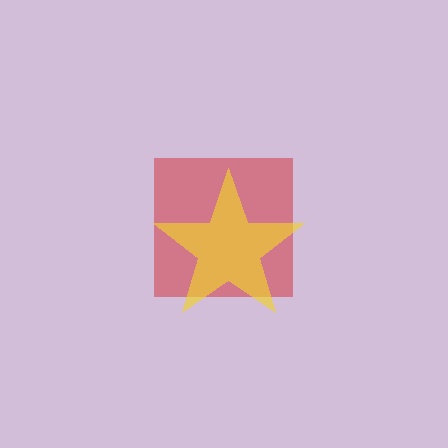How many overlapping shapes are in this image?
There are 2 overlapping shapes in the image.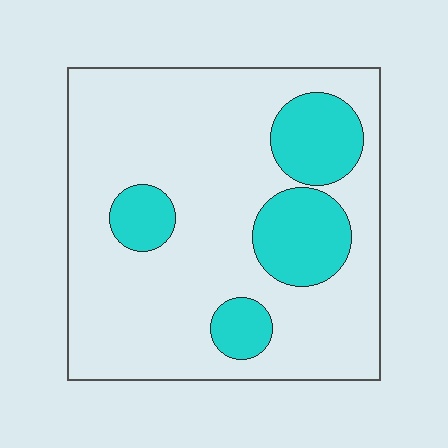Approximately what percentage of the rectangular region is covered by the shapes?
Approximately 20%.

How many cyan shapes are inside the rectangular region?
4.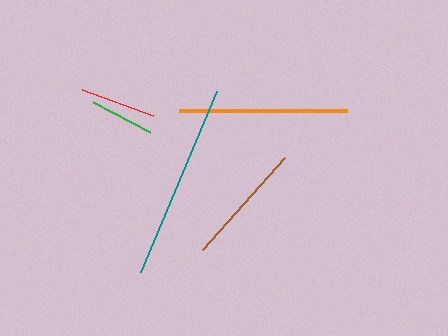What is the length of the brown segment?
The brown segment is approximately 123 pixels long.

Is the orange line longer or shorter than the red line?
The orange line is longer than the red line.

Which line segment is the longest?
The teal line is the longest at approximately 196 pixels.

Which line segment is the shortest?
The green line is the shortest at approximately 65 pixels.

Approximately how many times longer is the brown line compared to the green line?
The brown line is approximately 1.9 times the length of the green line.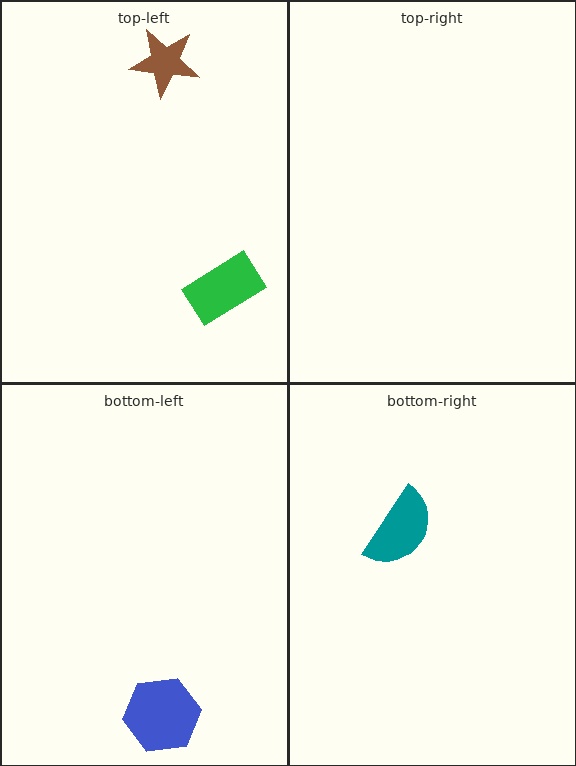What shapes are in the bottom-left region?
The blue hexagon.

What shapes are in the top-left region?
The brown star, the green rectangle.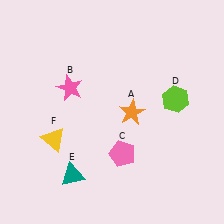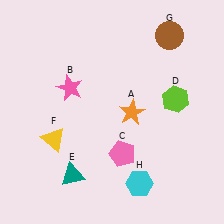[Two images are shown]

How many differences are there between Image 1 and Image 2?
There are 2 differences between the two images.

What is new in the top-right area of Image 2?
A brown circle (G) was added in the top-right area of Image 2.